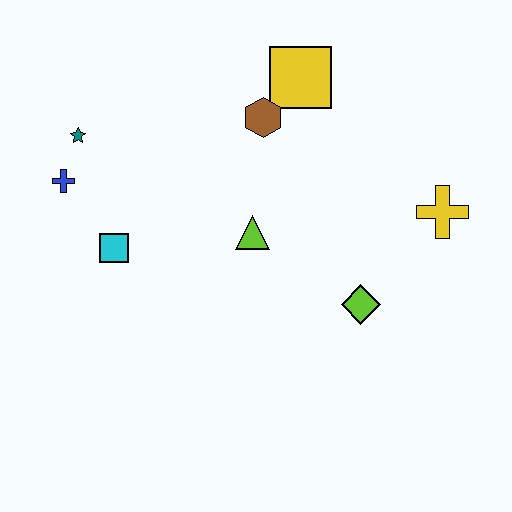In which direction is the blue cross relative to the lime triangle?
The blue cross is to the left of the lime triangle.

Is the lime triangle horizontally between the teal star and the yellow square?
Yes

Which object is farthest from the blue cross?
The yellow cross is farthest from the blue cross.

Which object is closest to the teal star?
The blue cross is closest to the teal star.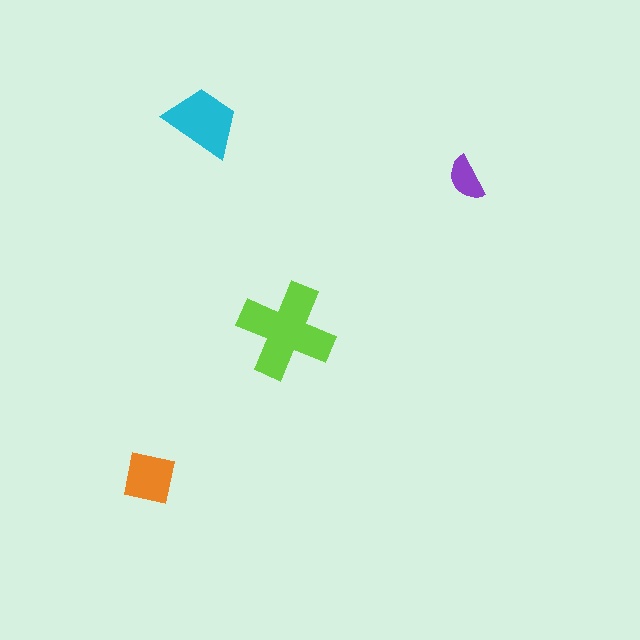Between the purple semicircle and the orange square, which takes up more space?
The orange square.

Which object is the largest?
The lime cross.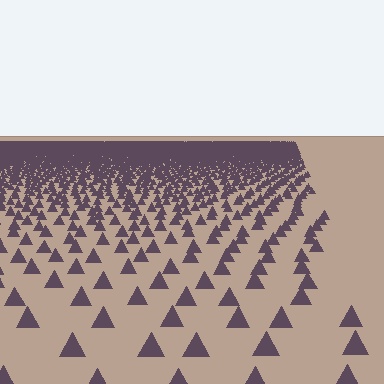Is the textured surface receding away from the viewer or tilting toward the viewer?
The surface is receding away from the viewer. Texture elements get smaller and denser toward the top.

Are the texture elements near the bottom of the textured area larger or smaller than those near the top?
Larger. Near the bottom, elements are closer to the viewer and appear at a bigger on-screen size.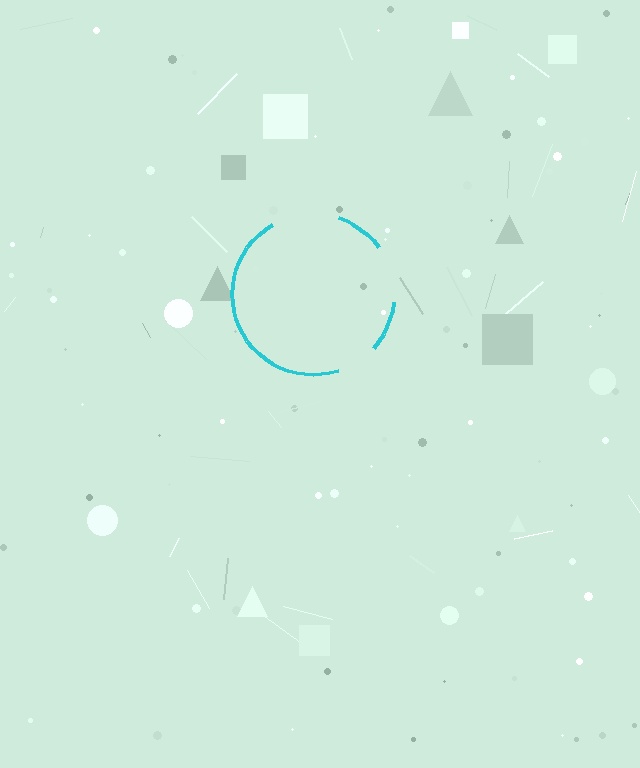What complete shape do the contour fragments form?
The contour fragments form a circle.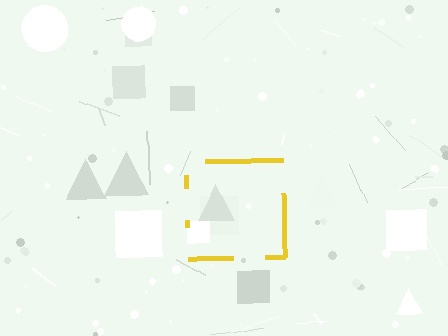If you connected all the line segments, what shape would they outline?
They would outline a square.